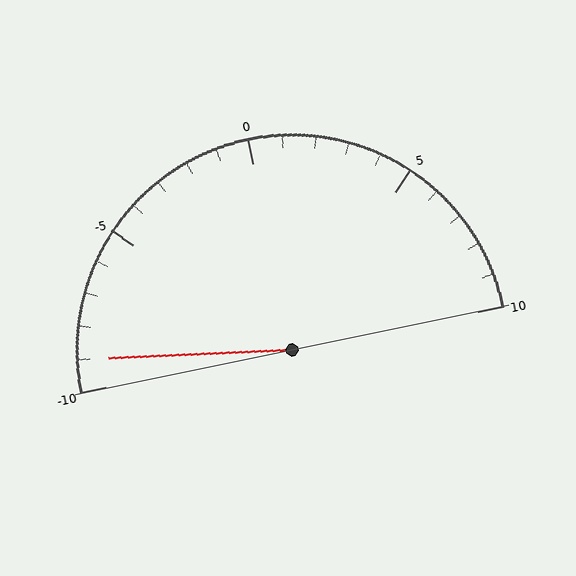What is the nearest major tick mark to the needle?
The nearest major tick mark is -10.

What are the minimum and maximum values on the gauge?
The gauge ranges from -10 to 10.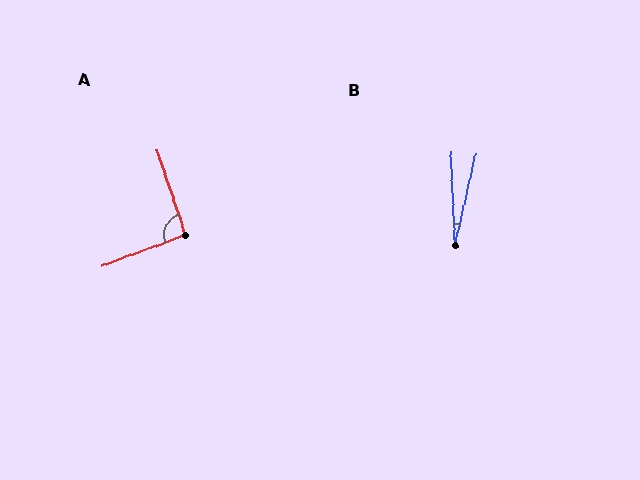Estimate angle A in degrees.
Approximately 92 degrees.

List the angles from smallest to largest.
B (15°), A (92°).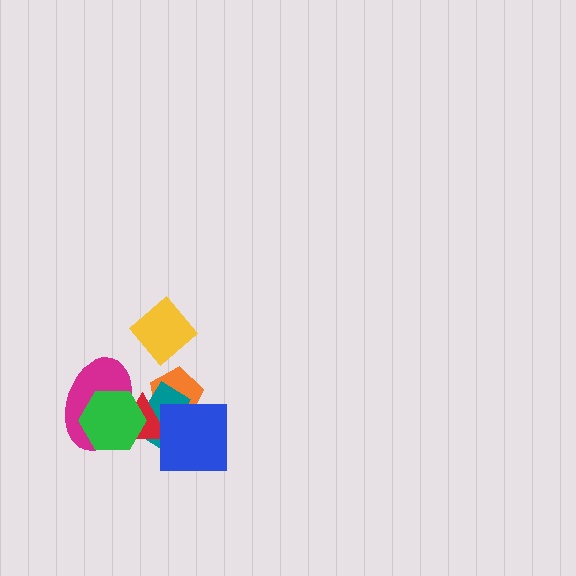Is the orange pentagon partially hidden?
Yes, it is partially covered by another shape.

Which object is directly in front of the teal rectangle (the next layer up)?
The red triangle is directly in front of the teal rectangle.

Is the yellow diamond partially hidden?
No, no other shape covers it.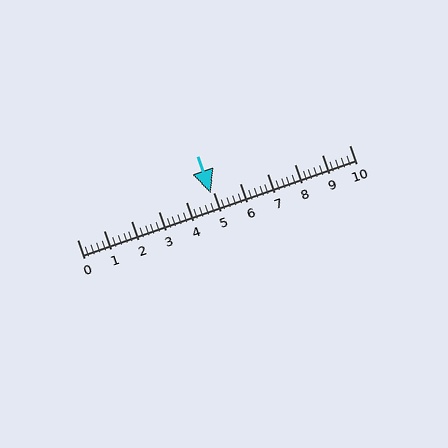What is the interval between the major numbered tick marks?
The major tick marks are spaced 1 units apart.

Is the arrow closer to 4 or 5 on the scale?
The arrow is closer to 5.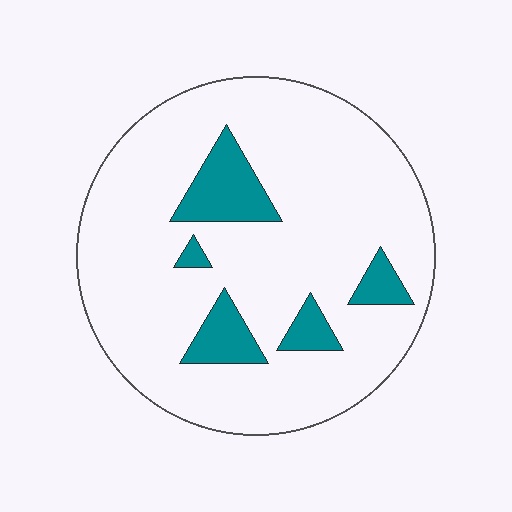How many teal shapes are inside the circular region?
5.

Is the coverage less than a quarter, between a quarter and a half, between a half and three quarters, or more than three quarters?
Less than a quarter.